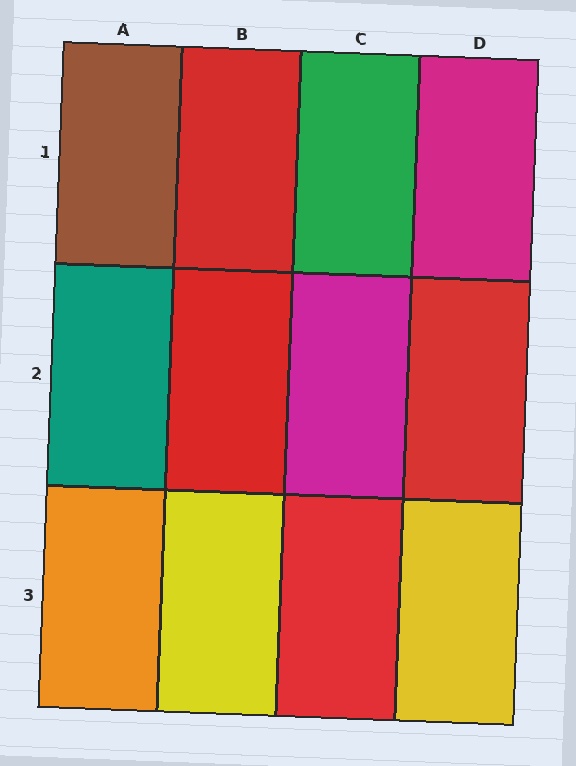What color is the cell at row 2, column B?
Red.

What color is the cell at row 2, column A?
Teal.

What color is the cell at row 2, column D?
Red.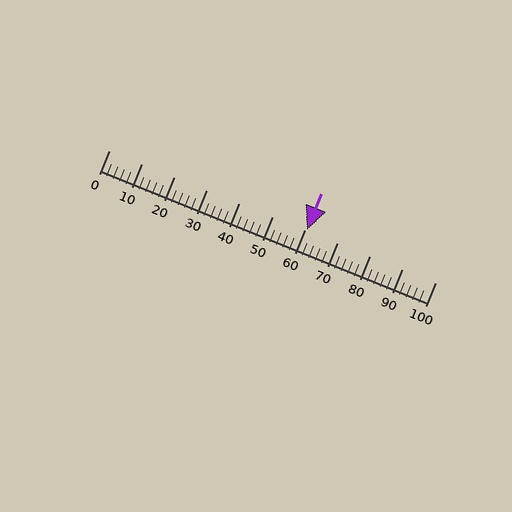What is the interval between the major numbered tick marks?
The major tick marks are spaced 10 units apart.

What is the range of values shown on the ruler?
The ruler shows values from 0 to 100.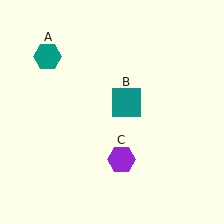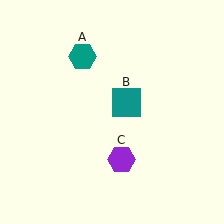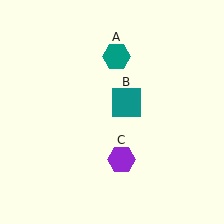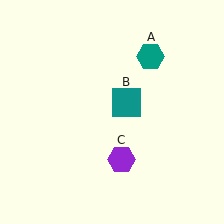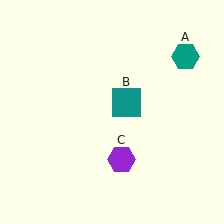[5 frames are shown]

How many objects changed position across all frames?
1 object changed position: teal hexagon (object A).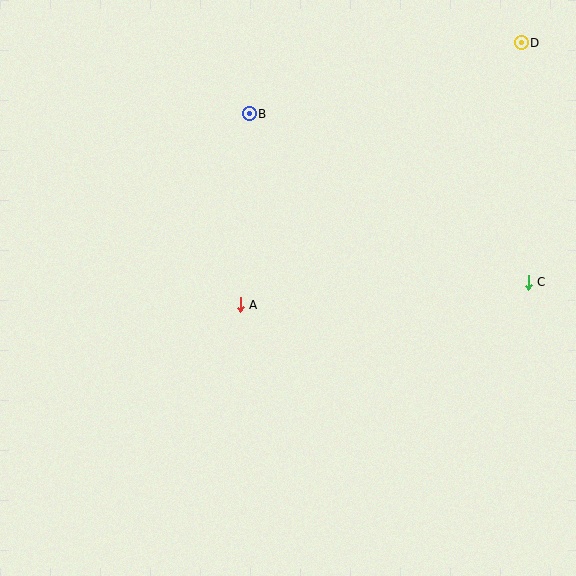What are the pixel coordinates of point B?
Point B is at (249, 114).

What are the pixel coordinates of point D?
Point D is at (521, 43).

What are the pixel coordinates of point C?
Point C is at (528, 282).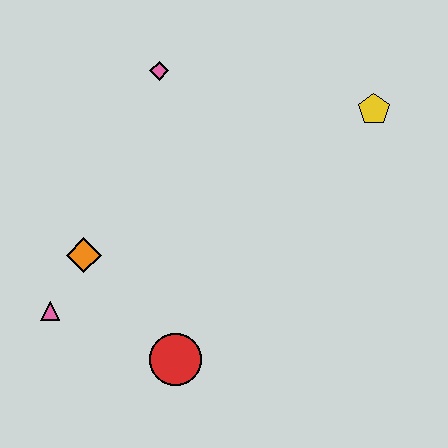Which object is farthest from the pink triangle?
The yellow pentagon is farthest from the pink triangle.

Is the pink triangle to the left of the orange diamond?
Yes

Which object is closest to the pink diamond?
The orange diamond is closest to the pink diamond.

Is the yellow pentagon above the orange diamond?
Yes